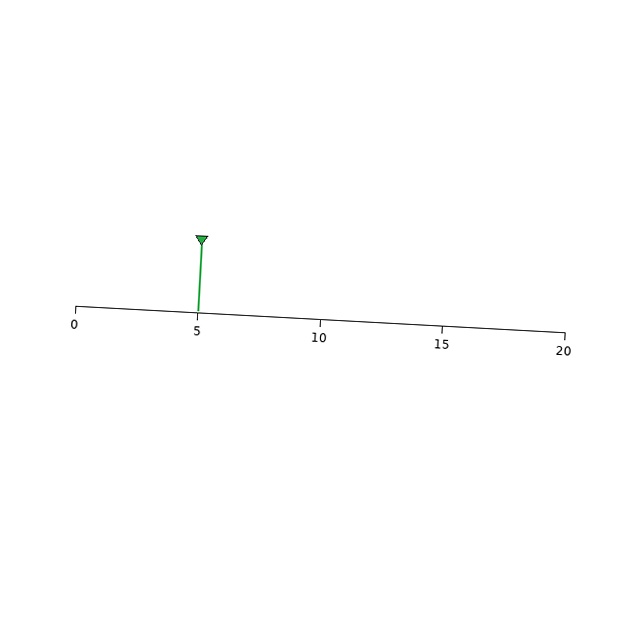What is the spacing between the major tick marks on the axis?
The major ticks are spaced 5 apart.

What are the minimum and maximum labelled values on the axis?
The axis runs from 0 to 20.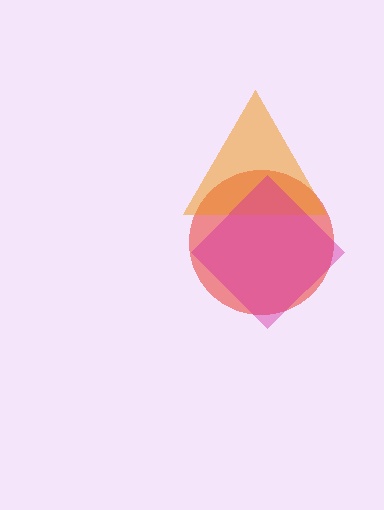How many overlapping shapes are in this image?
There are 3 overlapping shapes in the image.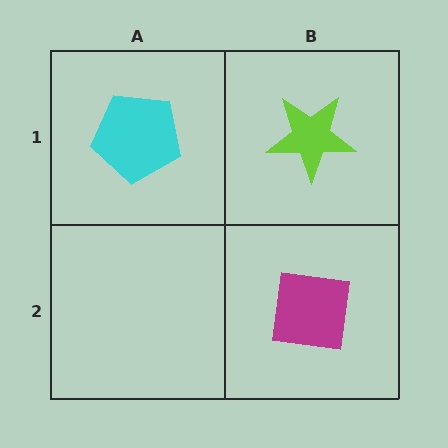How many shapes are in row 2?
1 shape.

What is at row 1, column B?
A lime star.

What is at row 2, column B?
A magenta square.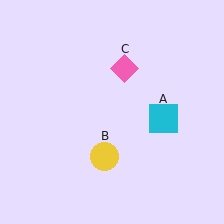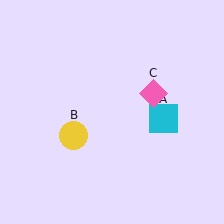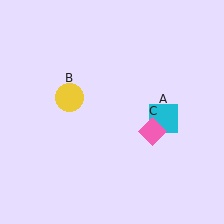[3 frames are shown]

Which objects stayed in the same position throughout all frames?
Cyan square (object A) remained stationary.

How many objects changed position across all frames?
2 objects changed position: yellow circle (object B), pink diamond (object C).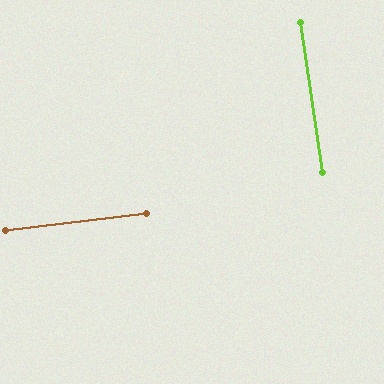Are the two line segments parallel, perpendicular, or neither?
Perpendicular — they meet at approximately 88°.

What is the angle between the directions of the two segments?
Approximately 88 degrees.